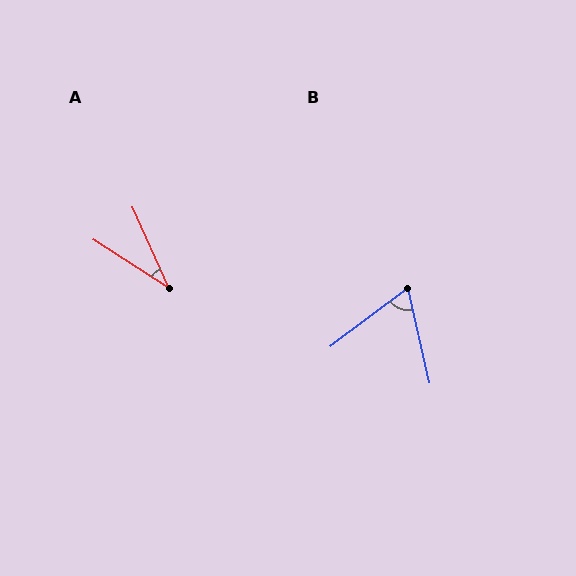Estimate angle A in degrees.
Approximately 33 degrees.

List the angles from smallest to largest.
A (33°), B (66°).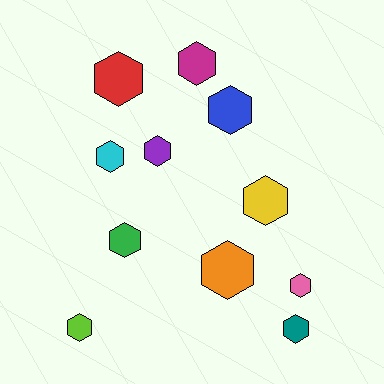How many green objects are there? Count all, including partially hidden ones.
There is 1 green object.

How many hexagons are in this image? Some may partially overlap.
There are 11 hexagons.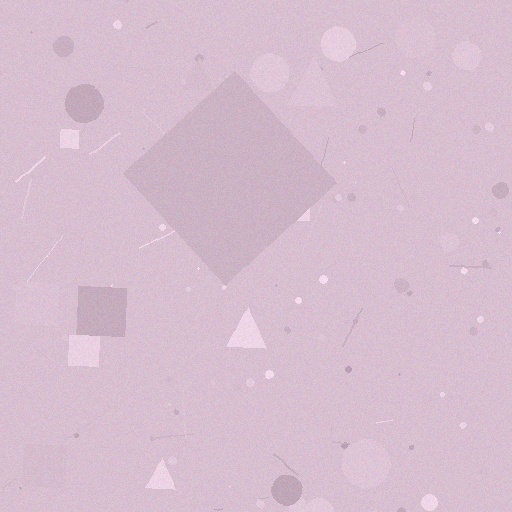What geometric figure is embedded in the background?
A diamond is embedded in the background.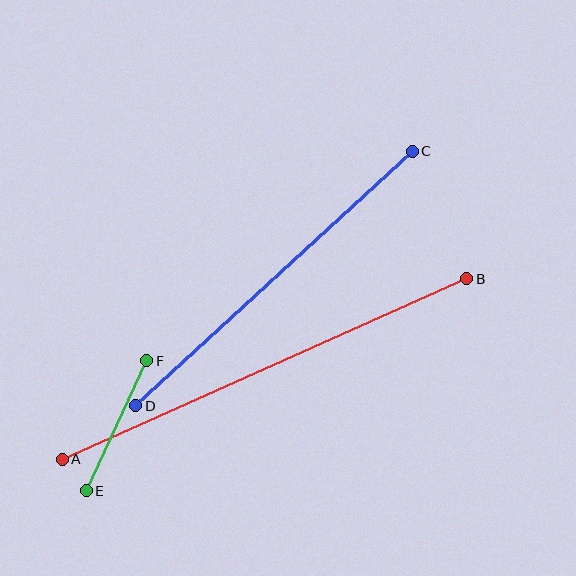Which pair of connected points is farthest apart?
Points A and B are farthest apart.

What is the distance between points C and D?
The distance is approximately 376 pixels.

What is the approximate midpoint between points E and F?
The midpoint is at approximately (116, 426) pixels.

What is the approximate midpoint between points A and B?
The midpoint is at approximately (264, 369) pixels.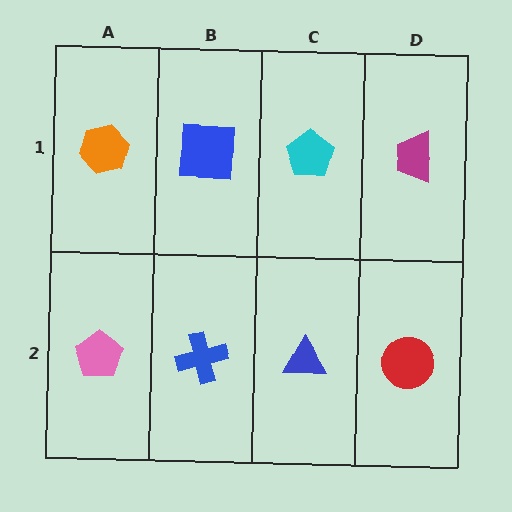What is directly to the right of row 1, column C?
A magenta trapezoid.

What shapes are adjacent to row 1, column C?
A blue triangle (row 2, column C), a blue square (row 1, column B), a magenta trapezoid (row 1, column D).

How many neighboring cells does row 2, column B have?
3.